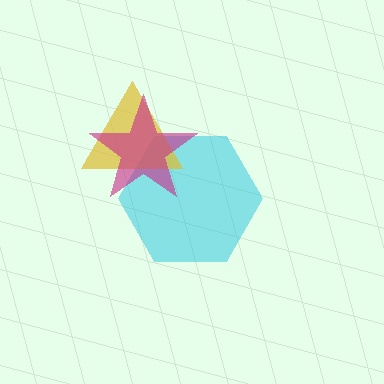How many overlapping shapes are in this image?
There are 3 overlapping shapes in the image.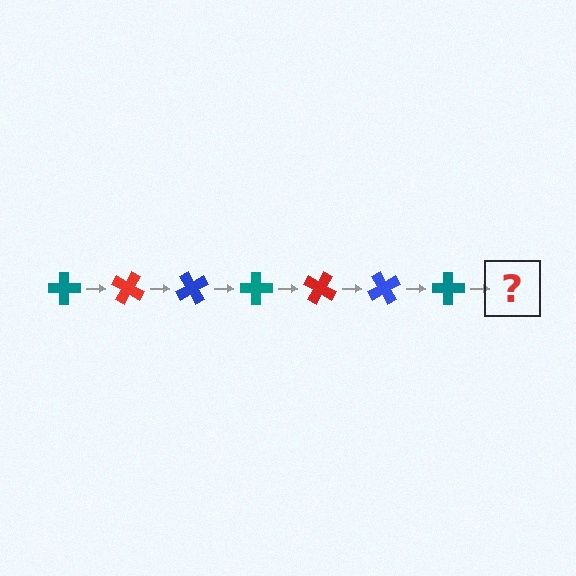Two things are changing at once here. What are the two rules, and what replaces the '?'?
The two rules are that it rotates 30 degrees each step and the color cycles through teal, red, and blue. The '?' should be a red cross, rotated 210 degrees from the start.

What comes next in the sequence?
The next element should be a red cross, rotated 210 degrees from the start.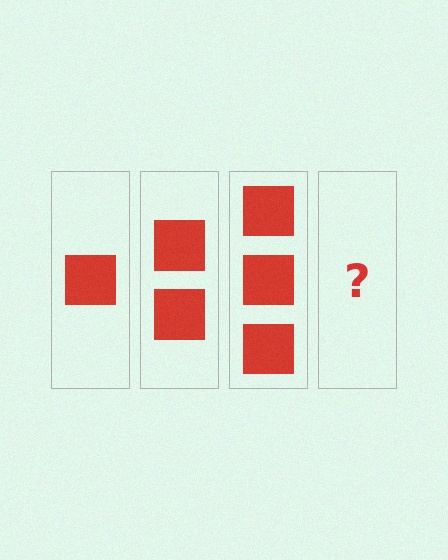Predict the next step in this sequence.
The next step is 4 squares.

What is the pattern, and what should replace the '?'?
The pattern is that each step adds one more square. The '?' should be 4 squares.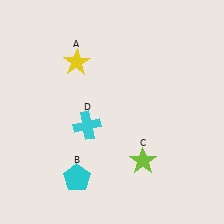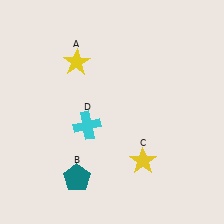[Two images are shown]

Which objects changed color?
B changed from cyan to teal. C changed from lime to yellow.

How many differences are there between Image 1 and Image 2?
There are 2 differences between the two images.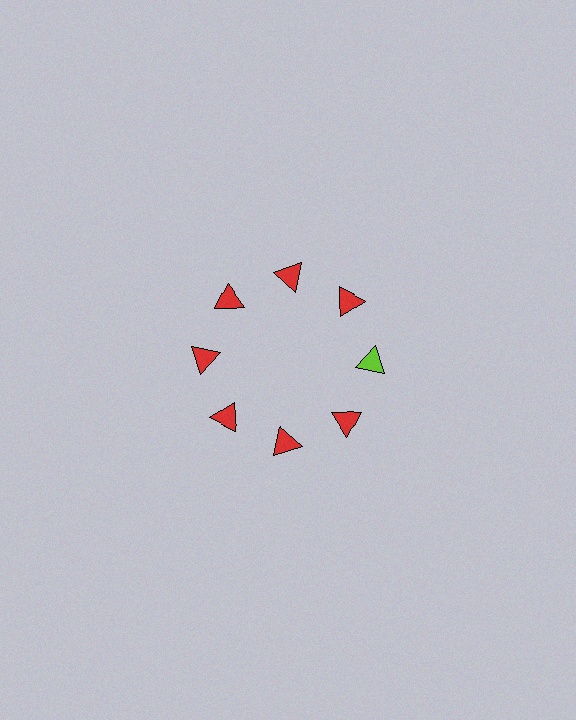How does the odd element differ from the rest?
It has a different color: lime instead of red.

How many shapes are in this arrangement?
There are 8 shapes arranged in a ring pattern.